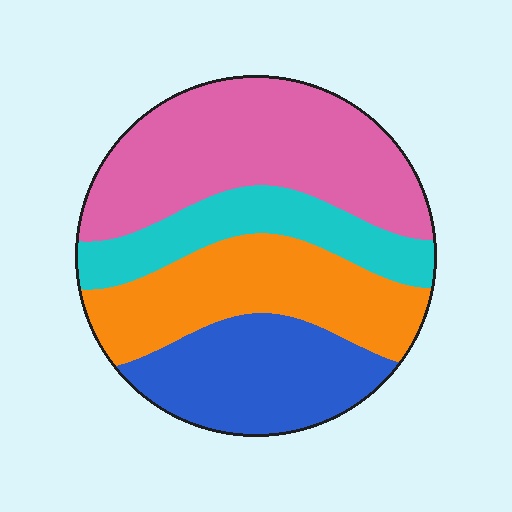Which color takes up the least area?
Cyan, at roughly 15%.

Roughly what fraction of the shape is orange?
Orange covers about 25% of the shape.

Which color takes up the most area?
Pink, at roughly 35%.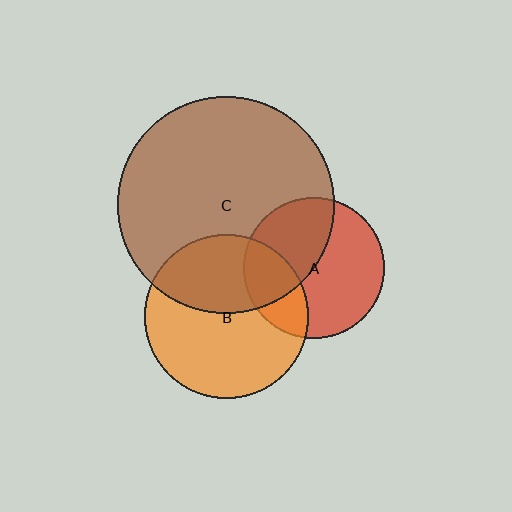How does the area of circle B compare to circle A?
Approximately 1.4 times.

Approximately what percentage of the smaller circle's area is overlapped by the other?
Approximately 40%.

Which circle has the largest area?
Circle C (brown).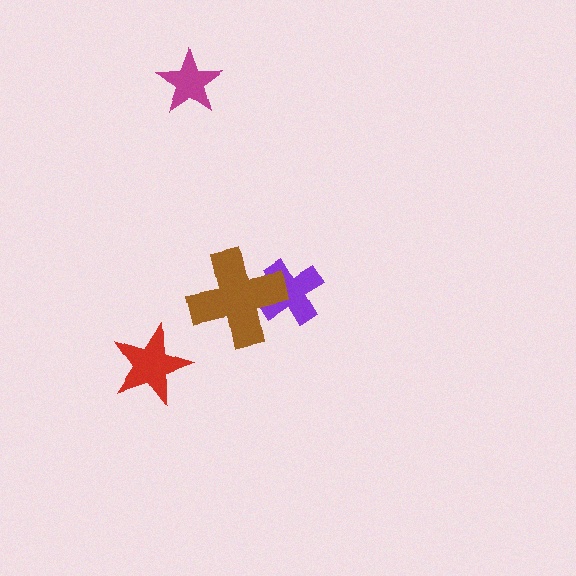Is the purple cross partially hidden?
Yes, it is partially covered by another shape.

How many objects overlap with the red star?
0 objects overlap with the red star.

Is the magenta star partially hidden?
No, no other shape covers it.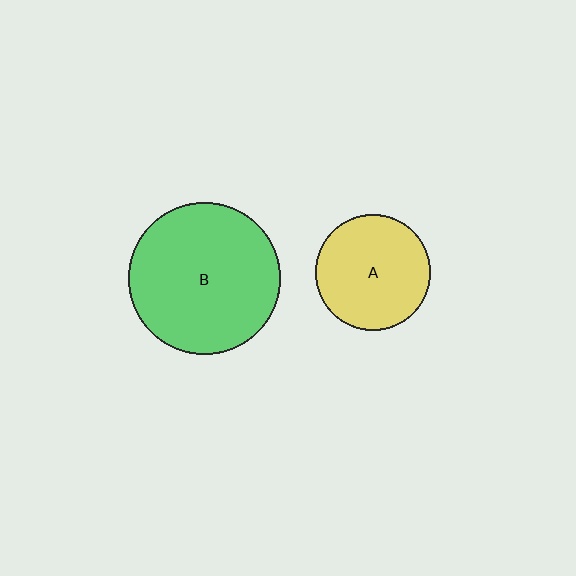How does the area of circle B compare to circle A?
Approximately 1.7 times.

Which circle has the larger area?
Circle B (green).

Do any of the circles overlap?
No, none of the circles overlap.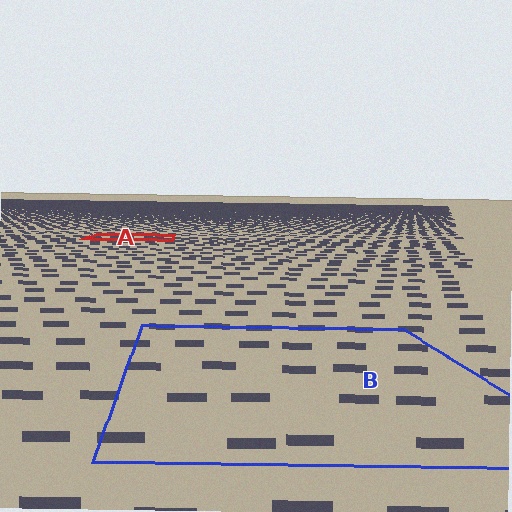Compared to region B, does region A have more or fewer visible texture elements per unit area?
Region A has more texture elements per unit area — they are packed more densely because it is farther away.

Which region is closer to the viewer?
Region B is closer. The texture elements there are larger and more spread out.